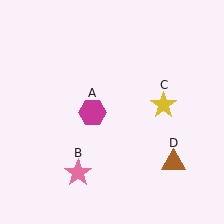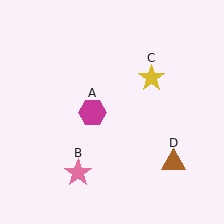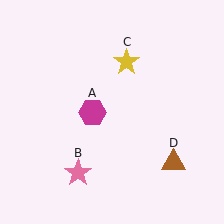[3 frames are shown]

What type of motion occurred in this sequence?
The yellow star (object C) rotated counterclockwise around the center of the scene.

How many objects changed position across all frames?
1 object changed position: yellow star (object C).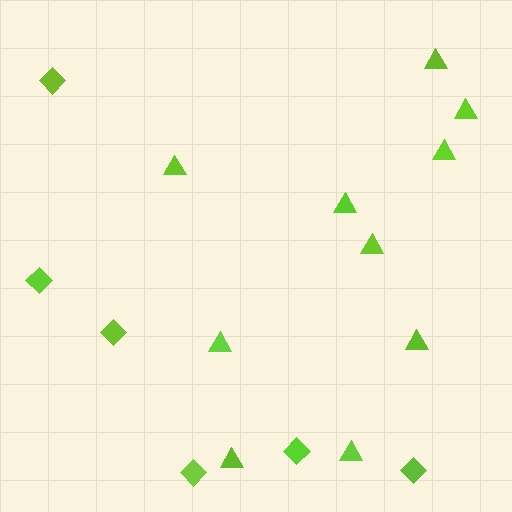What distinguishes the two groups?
There are 2 groups: one group of diamonds (6) and one group of triangles (10).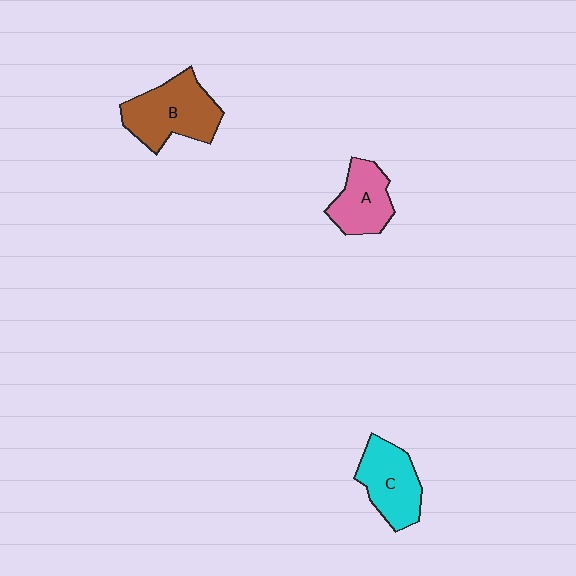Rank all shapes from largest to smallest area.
From largest to smallest: B (brown), C (cyan), A (pink).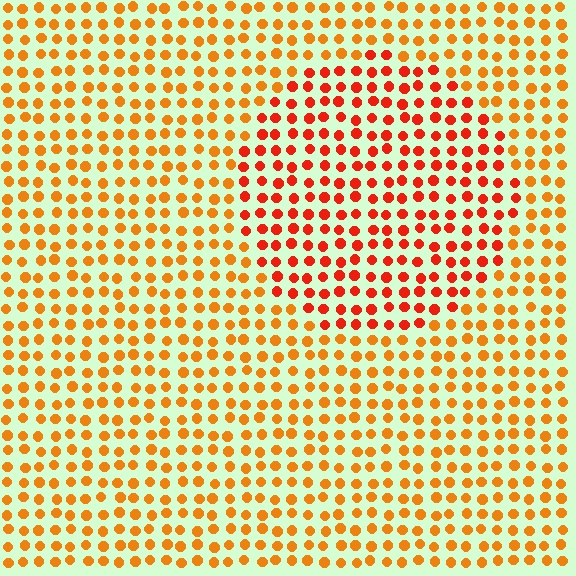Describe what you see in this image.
The image is filled with small orange elements in a uniform arrangement. A circle-shaped region is visible where the elements are tinted to a slightly different hue, forming a subtle color boundary.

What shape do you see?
I see a circle.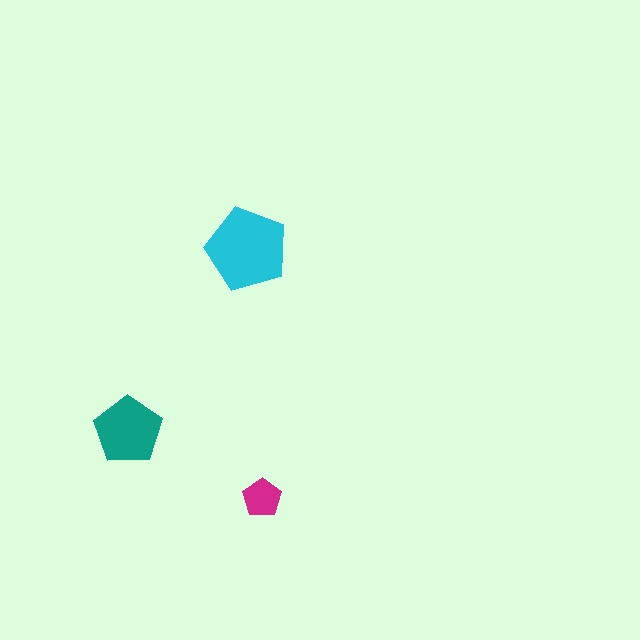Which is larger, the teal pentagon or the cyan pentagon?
The cyan one.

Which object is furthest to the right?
The magenta pentagon is rightmost.